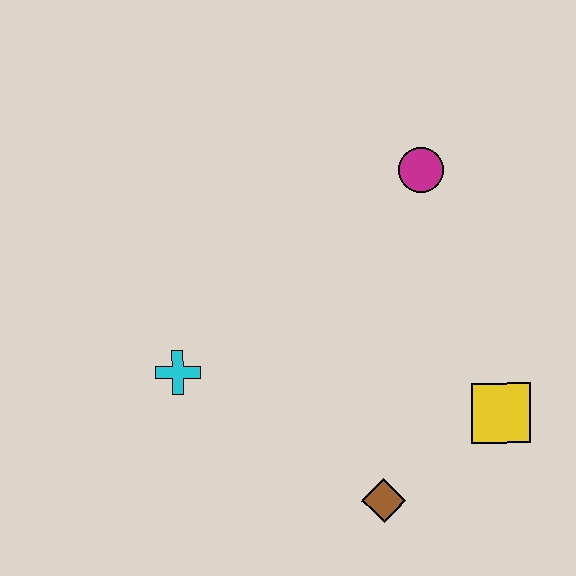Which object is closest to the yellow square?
The brown diamond is closest to the yellow square.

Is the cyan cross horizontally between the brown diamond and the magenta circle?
No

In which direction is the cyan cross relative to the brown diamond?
The cyan cross is to the left of the brown diamond.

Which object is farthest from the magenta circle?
The brown diamond is farthest from the magenta circle.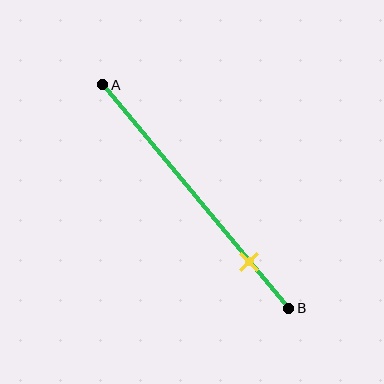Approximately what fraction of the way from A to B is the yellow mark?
The yellow mark is approximately 80% of the way from A to B.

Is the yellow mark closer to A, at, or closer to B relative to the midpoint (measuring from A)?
The yellow mark is closer to point B than the midpoint of segment AB.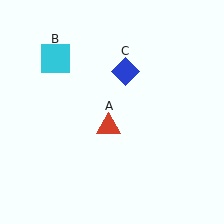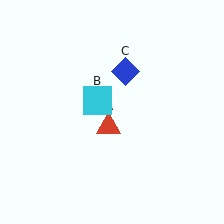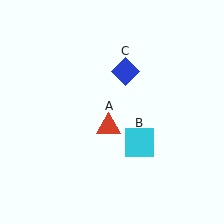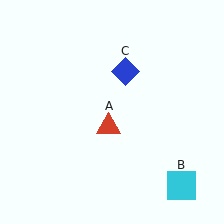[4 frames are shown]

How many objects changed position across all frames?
1 object changed position: cyan square (object B).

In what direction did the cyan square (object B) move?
The cyan square (object B) moved down and to the right.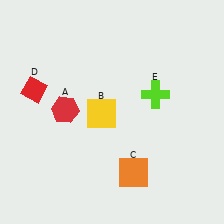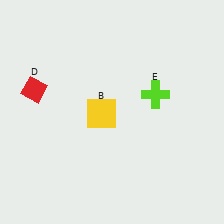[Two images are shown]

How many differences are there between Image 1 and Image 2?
There are 2 differences between the two images.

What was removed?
The orange square (C), the red hexagon (A) were removed in Image 2.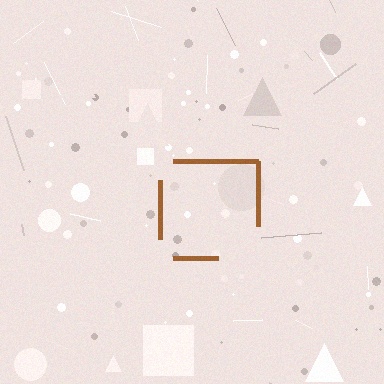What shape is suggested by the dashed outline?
The dashed outline suggests a square.